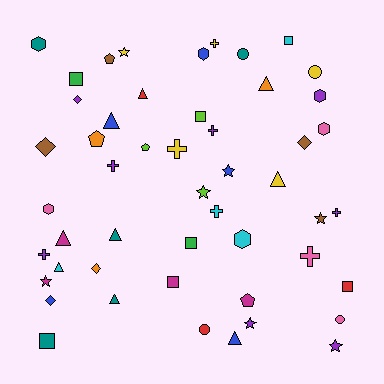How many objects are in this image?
There are 50 objects.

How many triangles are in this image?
There are 9 triangles.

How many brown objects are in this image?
There are 4 brown objects.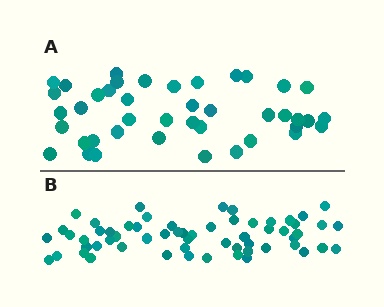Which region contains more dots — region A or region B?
Region B (the bottom region) has more dots.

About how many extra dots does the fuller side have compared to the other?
Region B has approximately 20 more dots than region A.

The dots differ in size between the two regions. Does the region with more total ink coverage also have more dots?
No. Region A has more total ink coverage because its dots are larger, but region B actually contains more individual dots. Total area can be misleading — the number of items is what matters here.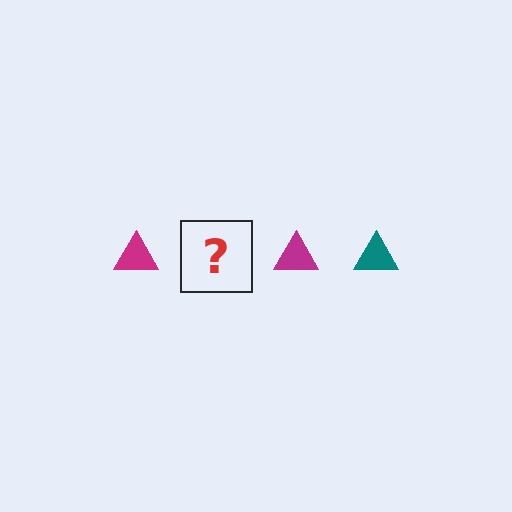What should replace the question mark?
The question mark should be replaced with a teal triangle.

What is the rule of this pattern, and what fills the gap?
The rule is that the pattern cycles through magenta, teal triangles. The gap should be filled with a teal triangle.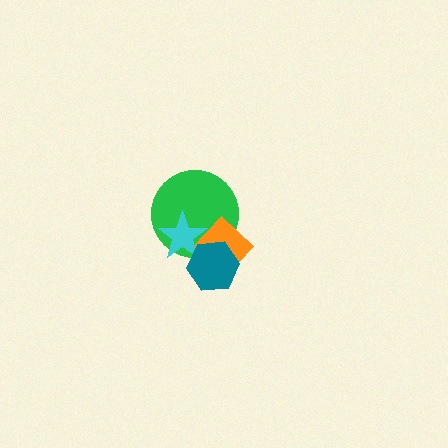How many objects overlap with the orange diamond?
3 objects overlap with the orange diamond.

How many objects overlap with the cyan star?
3 objects overlap with the cyan star.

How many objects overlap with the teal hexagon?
3 objects overlap with the teal hexagon.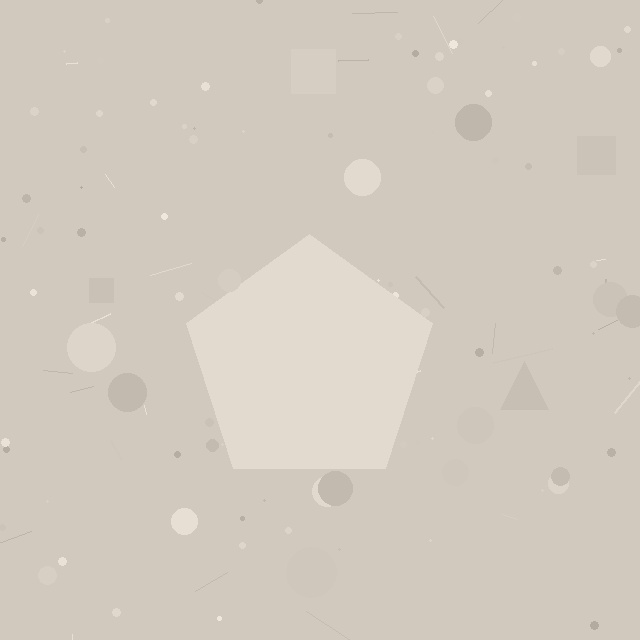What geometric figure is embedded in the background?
A pentagon is embedded in the background.